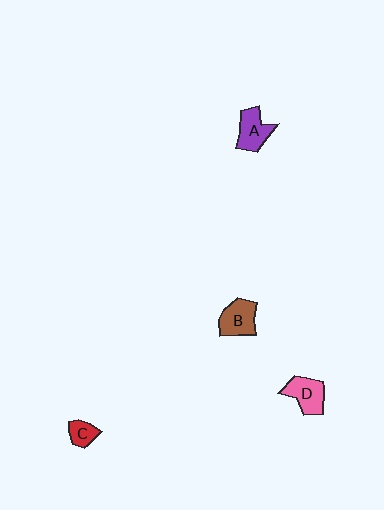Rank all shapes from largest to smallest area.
From largest to smallest: D (pink), B (brown), A (purple), C (red).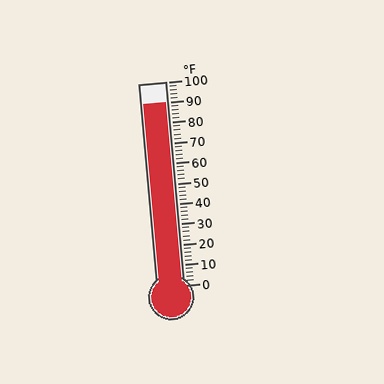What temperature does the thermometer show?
The thermometer shows approximately 90°F.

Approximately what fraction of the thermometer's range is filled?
The thermometer is filled to approximately 90% of its range.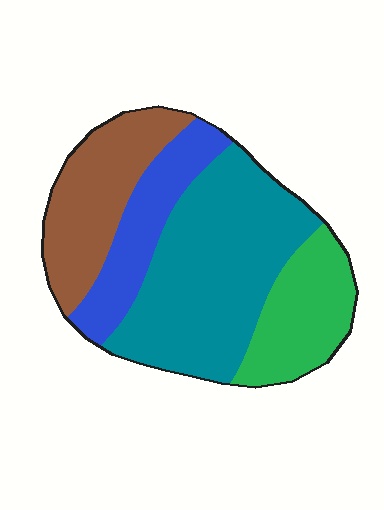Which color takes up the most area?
Teal, at roughly 45%.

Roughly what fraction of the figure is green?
Green covers roughly 20% of the figure.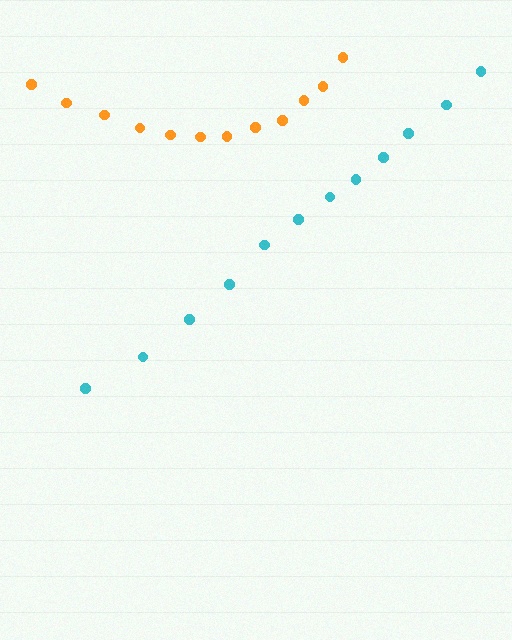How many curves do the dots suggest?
There are 2 distinct paths.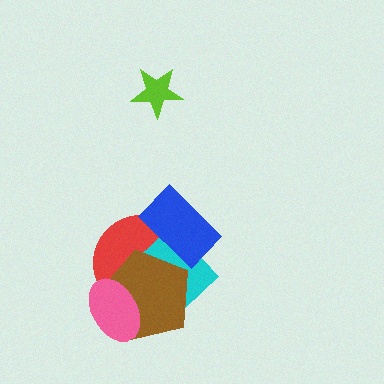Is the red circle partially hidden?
Yes, it is partially covered by another shape.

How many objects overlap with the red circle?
4 objects overlap with the red circle.